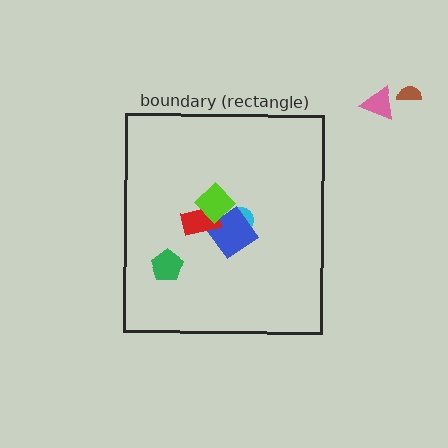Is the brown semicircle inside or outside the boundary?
Outside.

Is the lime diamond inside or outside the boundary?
Inside.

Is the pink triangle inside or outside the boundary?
Outside.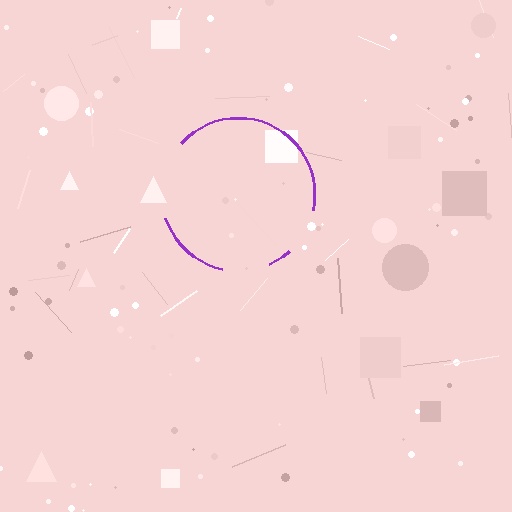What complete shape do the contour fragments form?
The contour fragments form a circle.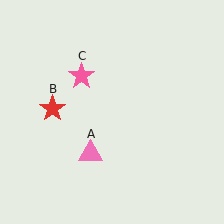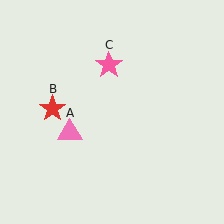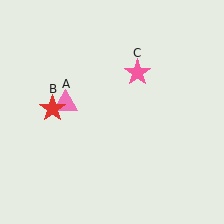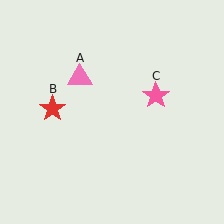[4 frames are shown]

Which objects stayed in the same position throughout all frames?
Red star (object B) remained stationary.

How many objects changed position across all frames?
2 objects changed position: pink triangle (object A), pink star (object C).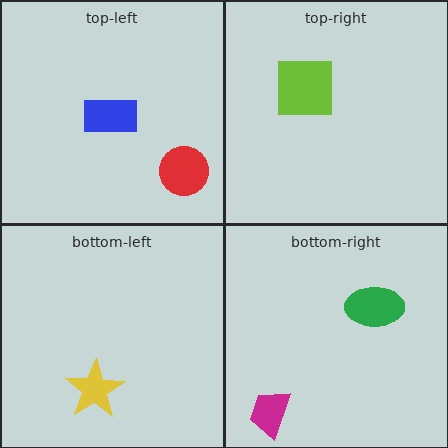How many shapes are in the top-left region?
2.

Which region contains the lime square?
The top-right region.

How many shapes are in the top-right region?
1.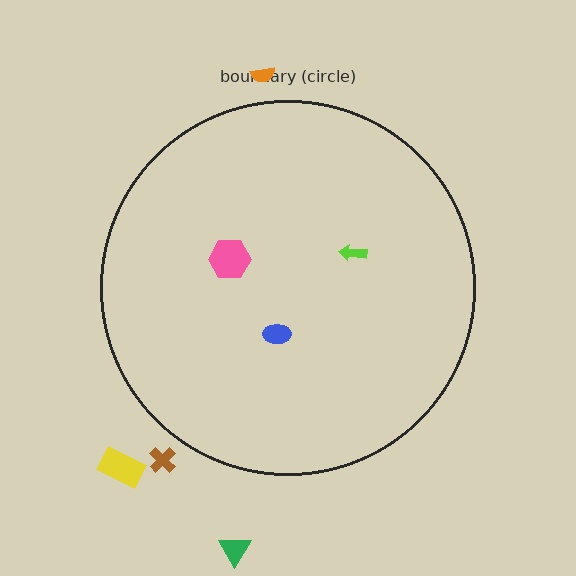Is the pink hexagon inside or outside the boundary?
Inside.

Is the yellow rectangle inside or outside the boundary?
Outside.